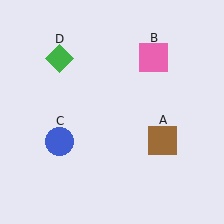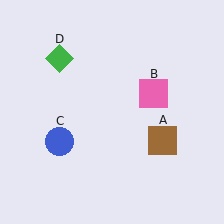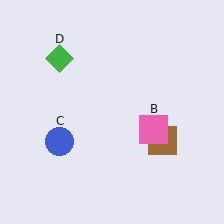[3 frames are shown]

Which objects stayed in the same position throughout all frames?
Brown square (object A) and blue circle (object C) and green diamond (object D) remained stationary.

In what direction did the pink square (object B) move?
The pink square (object B) moved down.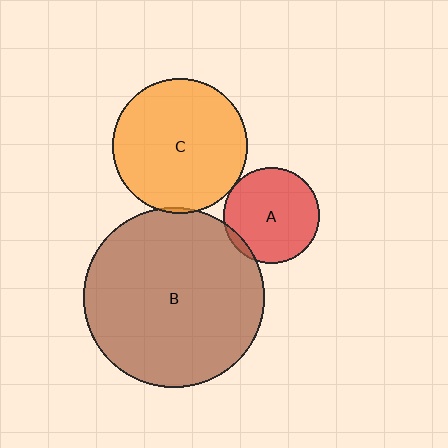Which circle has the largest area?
Circle B (brown).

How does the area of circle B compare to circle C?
Approximately 1.8 times.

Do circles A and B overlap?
Yes.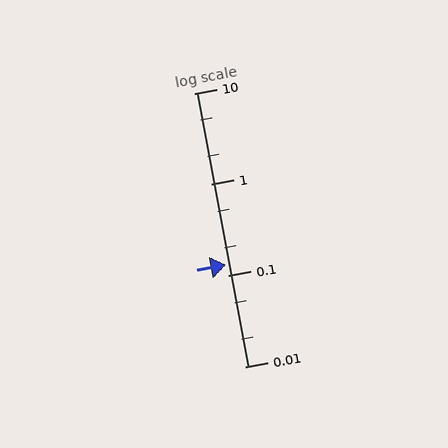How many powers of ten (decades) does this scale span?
The scale spans 3 decades, from 0.01 to 10.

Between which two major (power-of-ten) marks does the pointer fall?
The pointer is between 0.1 and 1.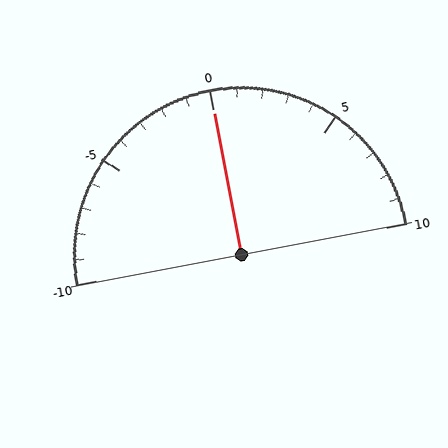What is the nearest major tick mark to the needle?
The nearest major tick mark is 0.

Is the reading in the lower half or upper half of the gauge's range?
The reading is in the upper half of the range (-10 to 10).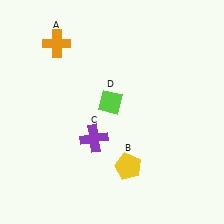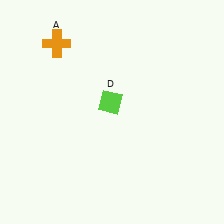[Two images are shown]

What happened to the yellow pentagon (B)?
The yellow pentagon (B) was removed in Image 2. It was in the bottom-right area of Image 1.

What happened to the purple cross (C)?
The purple cross (C) was removed in Image 2. It was in the bottom-left area of Image 1.